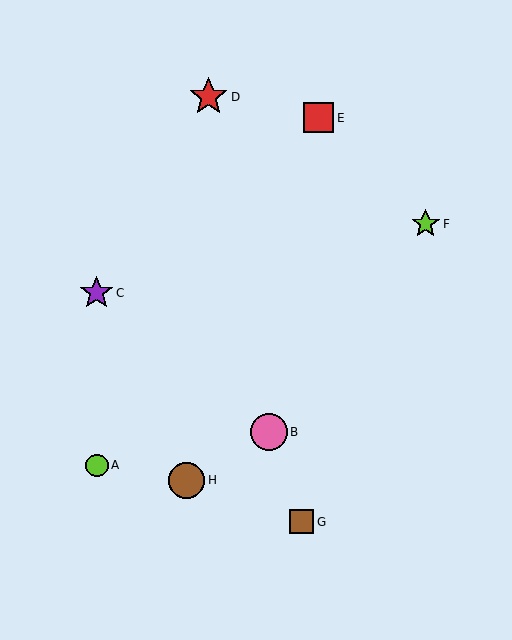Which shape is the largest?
The red star (labeled D) is the largest.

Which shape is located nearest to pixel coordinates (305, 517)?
The brown square (labeled G) at (302, 522) is nearest to that location.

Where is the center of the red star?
The center of the red star is at (209, 97).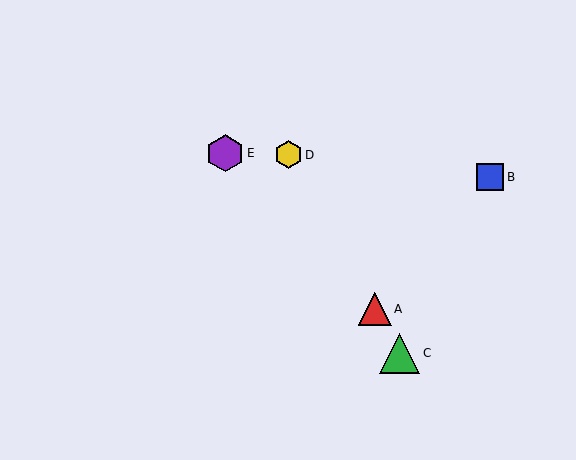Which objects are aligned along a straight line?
Objects A, C, D are aligned along a straight line.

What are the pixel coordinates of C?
Object C is at (400, 353).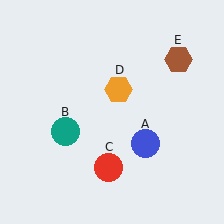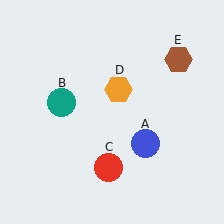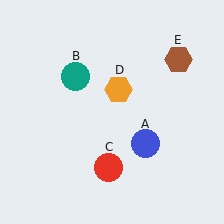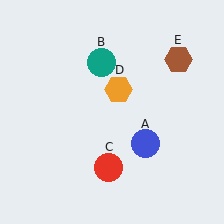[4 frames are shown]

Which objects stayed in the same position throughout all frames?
Blue circle (object A) and red circle (object C) and orange hexagon (object D) and brown hexagon (object E) remained stationary.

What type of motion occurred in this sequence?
The teal circle (object B) rotated clockwise around the center of the scene.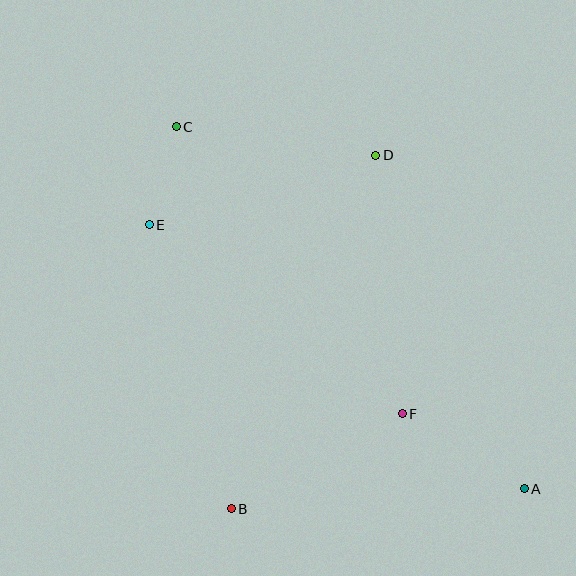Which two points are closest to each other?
Points C and E are closest to each other.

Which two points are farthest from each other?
Points A and C are farthest from each other.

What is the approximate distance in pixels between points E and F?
The distance between E and F is approximately 316 pixels.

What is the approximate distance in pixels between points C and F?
The distance between C and F is approximately 365 pixels.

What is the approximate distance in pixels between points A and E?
The distance between A and E is approximately 459 pixels.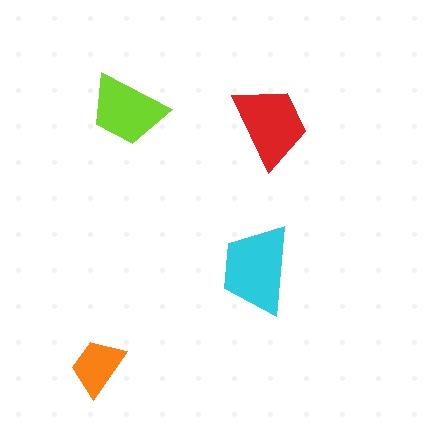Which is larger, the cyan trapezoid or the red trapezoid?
The cyan one.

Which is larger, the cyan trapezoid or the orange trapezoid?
The cyan one.